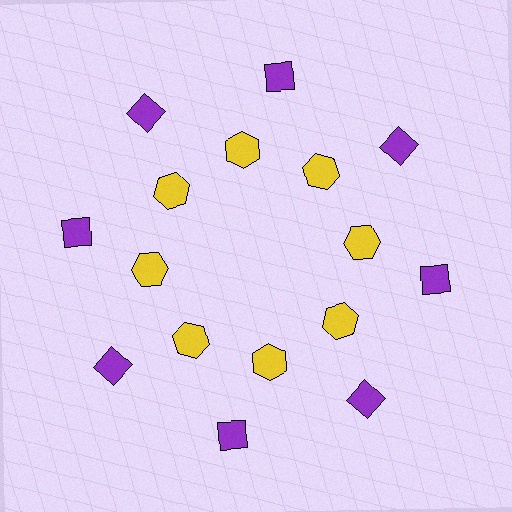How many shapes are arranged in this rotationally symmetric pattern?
There are 16 shapes, arranged in 8 groups of 2.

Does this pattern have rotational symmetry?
Yes, this pattern has 8-fold rotational symmetry. It looks the same after rotating 45 degrees around the center.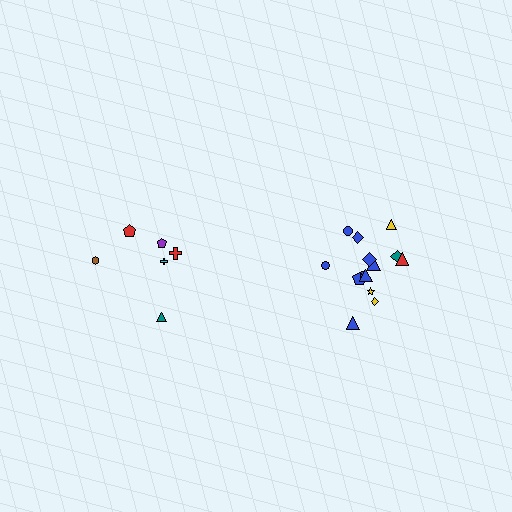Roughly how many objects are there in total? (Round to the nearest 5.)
Roughly 20 objects in total.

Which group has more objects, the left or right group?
The right group.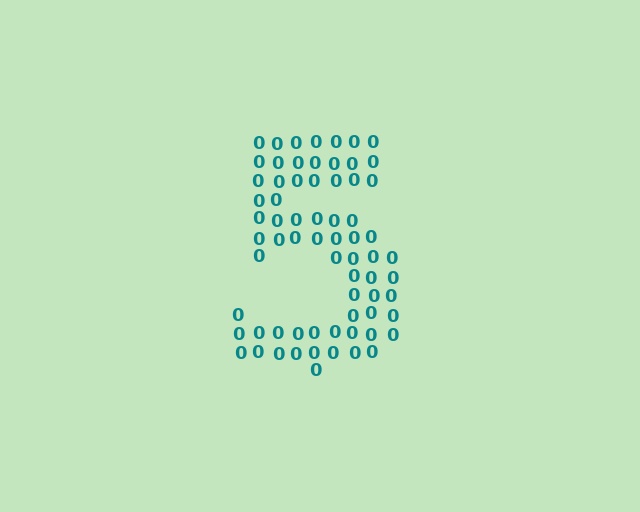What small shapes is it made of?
It is made of small digit 0's.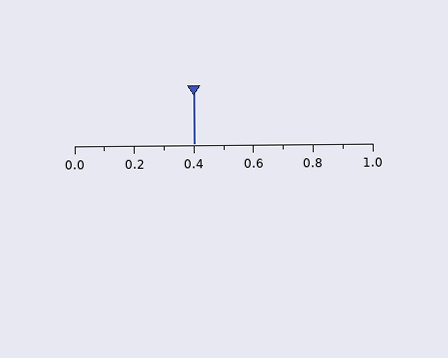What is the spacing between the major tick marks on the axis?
The major ticks are spaced 0.2 apart.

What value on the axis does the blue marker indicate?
The marker indicates approximately 0.4.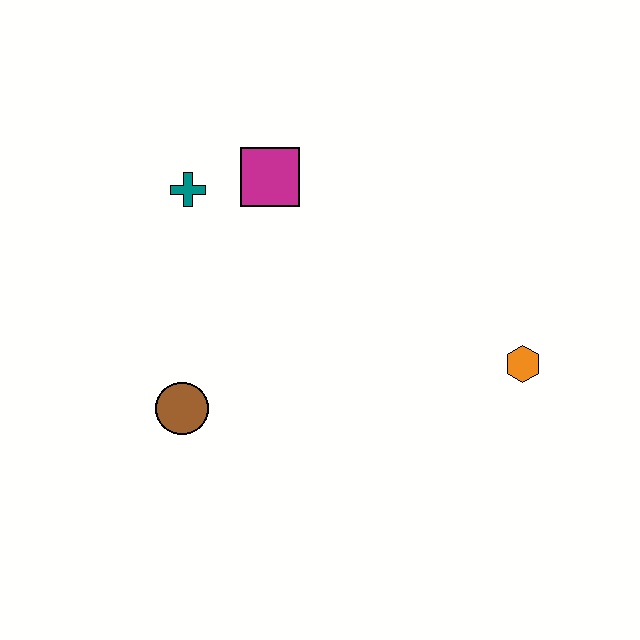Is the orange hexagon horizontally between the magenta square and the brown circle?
No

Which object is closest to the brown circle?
The teal cross is closest to the brown circle.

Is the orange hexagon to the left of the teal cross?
No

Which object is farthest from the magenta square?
The orange hexagon is farthest from the magenta square.